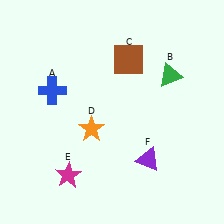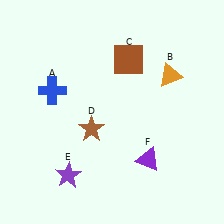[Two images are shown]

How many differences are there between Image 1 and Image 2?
There are 3 differences between the two images.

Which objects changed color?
B changed from green to orange. D changed from orange to brown. E changed from magenta to purple.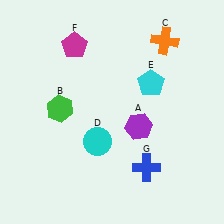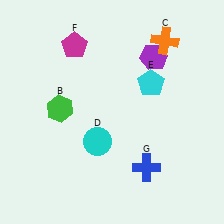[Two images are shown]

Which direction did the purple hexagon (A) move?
The purple hexagon (A) moved up.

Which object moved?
The purple hexagon (A) moved up.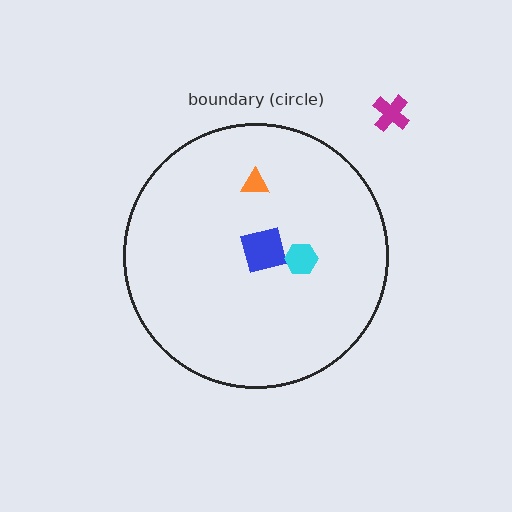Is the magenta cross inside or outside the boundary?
Outside.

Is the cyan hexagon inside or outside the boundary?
Inside.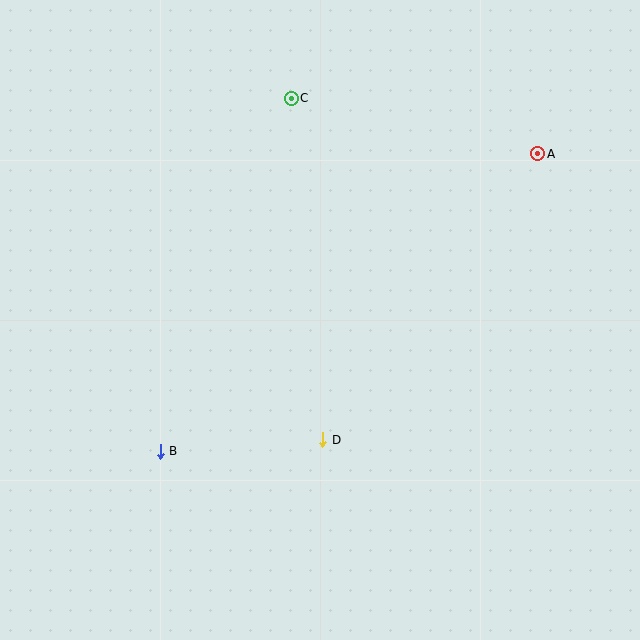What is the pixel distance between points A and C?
The distance between A and C is 253 pixels.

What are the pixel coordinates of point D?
Point D is at (323, 440).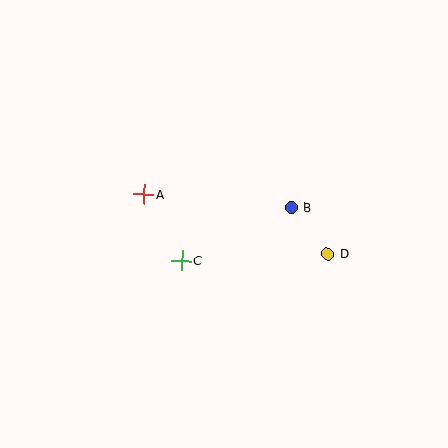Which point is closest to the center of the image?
Point C at (182, 261) is closest to the center.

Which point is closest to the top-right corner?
Point B is closest to the top-right corner.